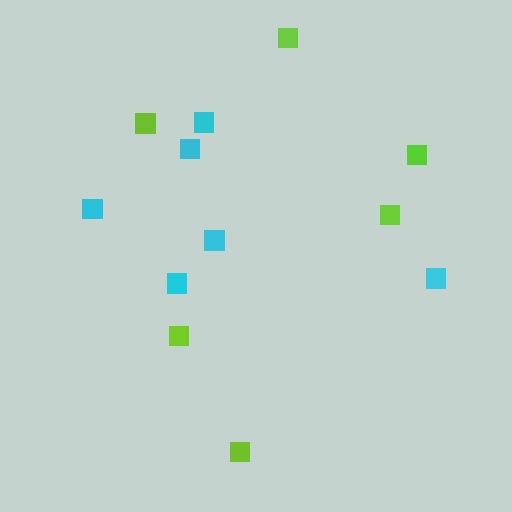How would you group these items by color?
There are 2 groups: one group of lime squares (6) and one group of cyan squares (6).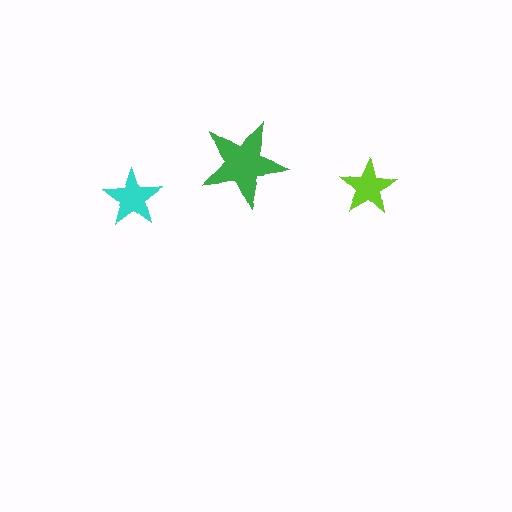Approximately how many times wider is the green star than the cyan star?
About 1.5 times wider.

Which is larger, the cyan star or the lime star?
The cyan one.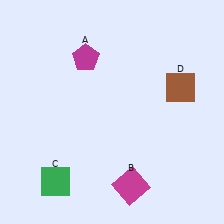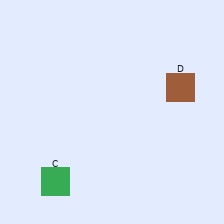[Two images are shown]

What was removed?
The magenta square (B), the magenta pentagon (A) were removed in Image 2.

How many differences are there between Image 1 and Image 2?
There are 2 differences between the two images.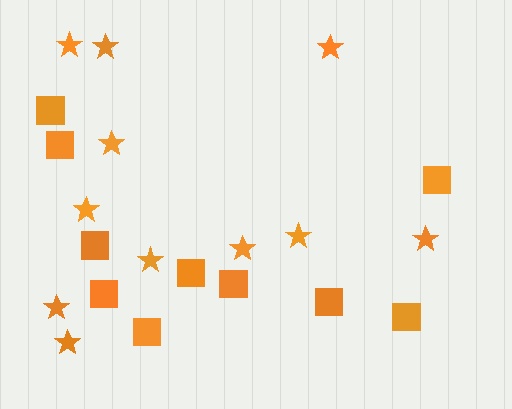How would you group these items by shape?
There are 2 groups: one group of squares (10) and one group of stars (11).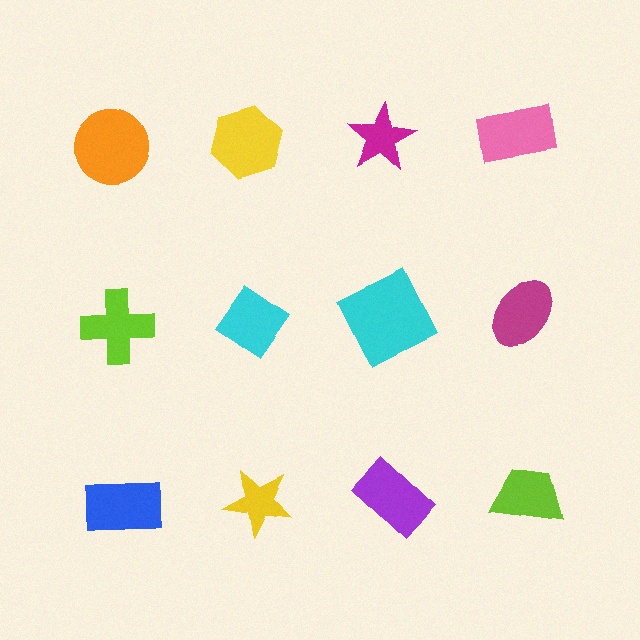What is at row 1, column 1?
An orange circle.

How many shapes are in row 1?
4 shapes.